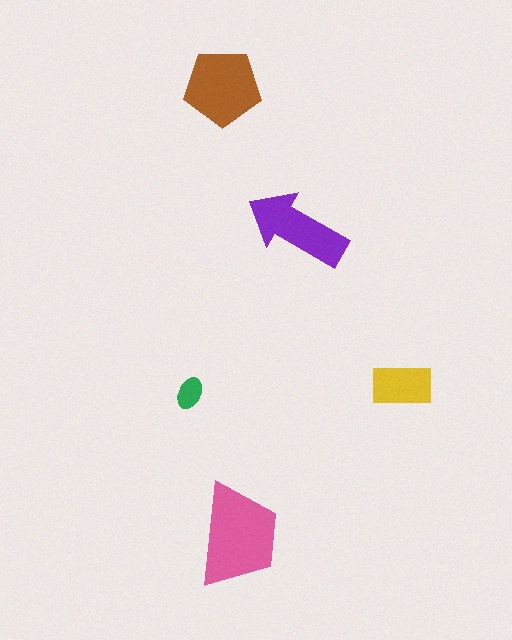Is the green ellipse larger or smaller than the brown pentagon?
Smaller.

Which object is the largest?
The pink trapezoid.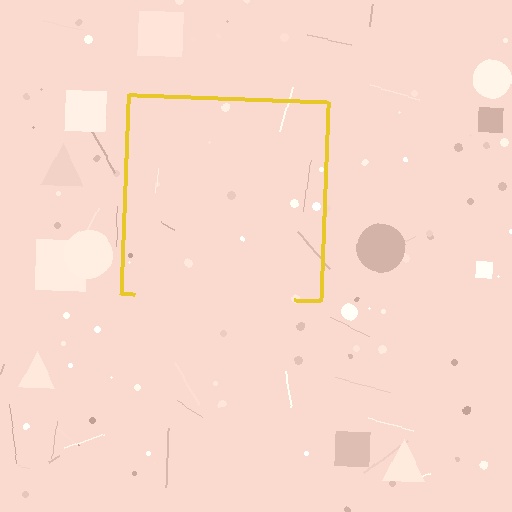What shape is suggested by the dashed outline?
The dashed outline suggests a square.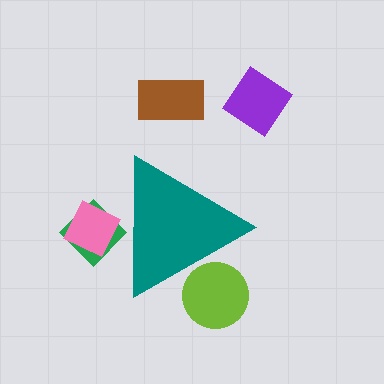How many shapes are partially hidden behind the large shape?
3 shapes are partially hidden.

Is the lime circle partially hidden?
Yes, the lime circle is partially hidden behind the teal triangle.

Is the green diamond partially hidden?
Yes, the green diamond is partially hidden behind the teal triangle.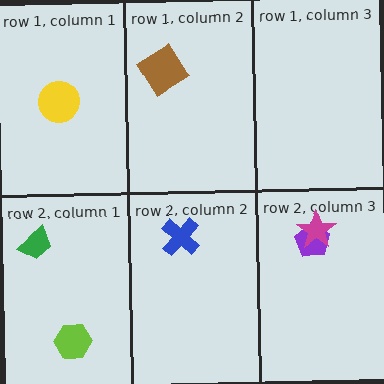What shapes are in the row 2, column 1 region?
The green trapezoid, the lime hexagon.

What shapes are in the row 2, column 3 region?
The purple pentagon, the magenta star.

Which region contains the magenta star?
The row 2, column 3 region.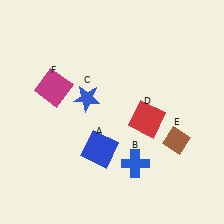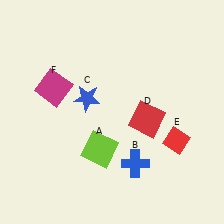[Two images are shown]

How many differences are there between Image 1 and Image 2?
There are 2 differences between the two images.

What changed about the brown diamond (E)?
In Image 1, E is brown. In Image 2, it changed to red.